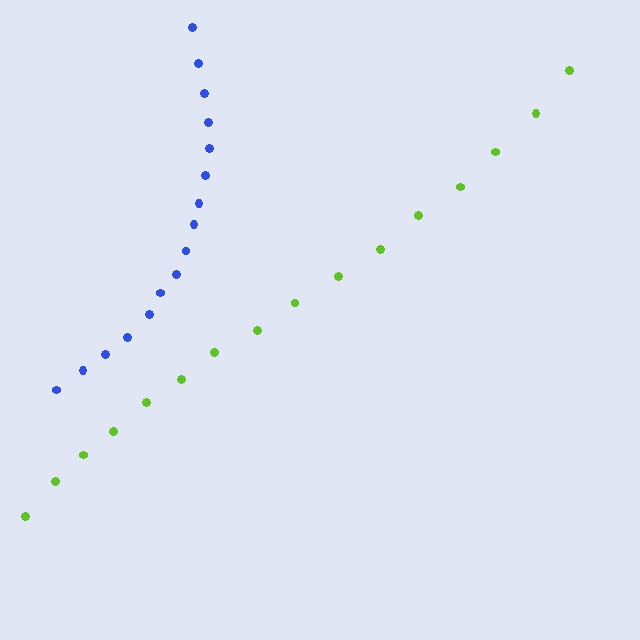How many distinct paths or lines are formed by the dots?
There are 2 distinct paths.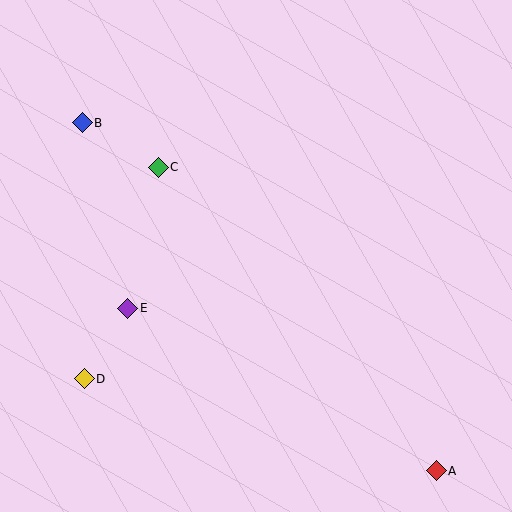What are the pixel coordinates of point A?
Point A is at (436, 471).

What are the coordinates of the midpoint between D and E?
The midpoint between D and E is at (106, 343).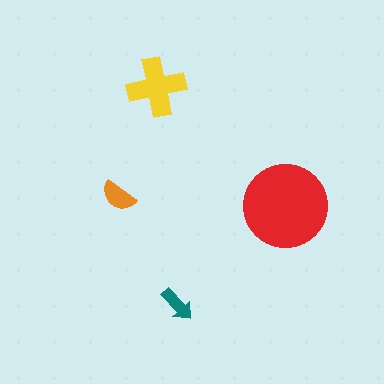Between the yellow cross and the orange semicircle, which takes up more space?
The yellow cross.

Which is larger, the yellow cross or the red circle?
The red circle.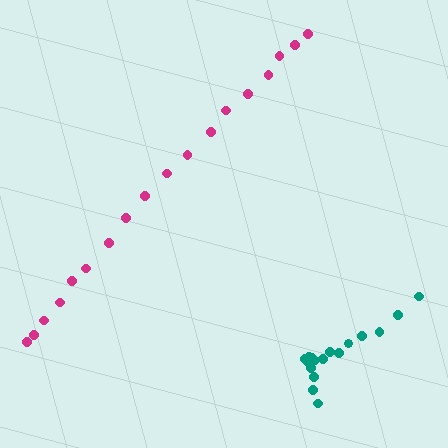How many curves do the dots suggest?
There are 2 distinct paths.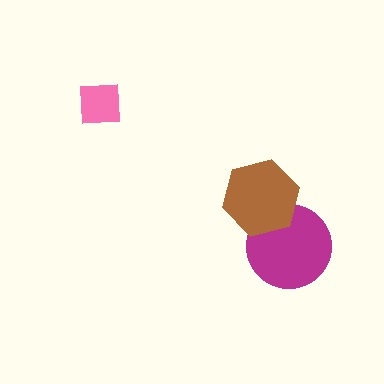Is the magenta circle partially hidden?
Yes, it is partially covered by another shape.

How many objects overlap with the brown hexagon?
1 object overlaps with the brown hexagon.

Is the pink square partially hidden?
No, no other shape covers it.